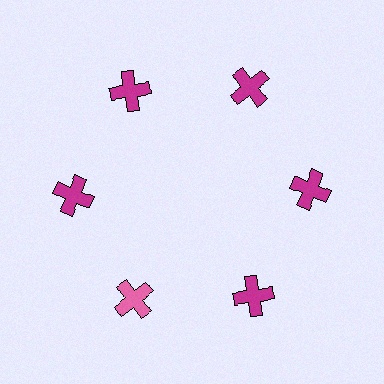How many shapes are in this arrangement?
There are 6 shapes arranged in a ring pattern.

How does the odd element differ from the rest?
It has a different color: pink instead of magenta.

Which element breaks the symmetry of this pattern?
The pink cross at roughly the 7 o'clock position breaks the symmetry. All other shapes are magenta crosses.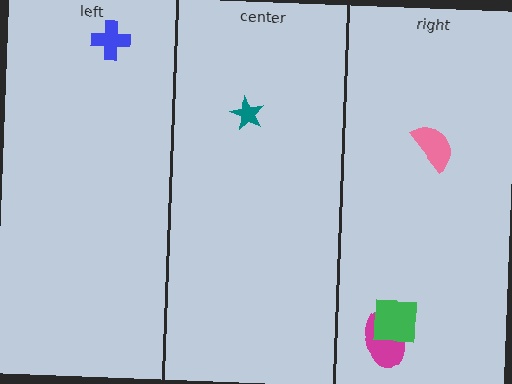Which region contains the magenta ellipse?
The right region.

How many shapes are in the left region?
1.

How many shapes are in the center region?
1.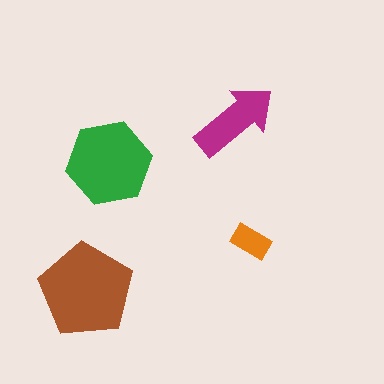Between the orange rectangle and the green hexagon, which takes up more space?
The green hexagon.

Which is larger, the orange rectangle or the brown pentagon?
The brown pentagon.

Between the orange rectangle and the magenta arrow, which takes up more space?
The magenta arrow.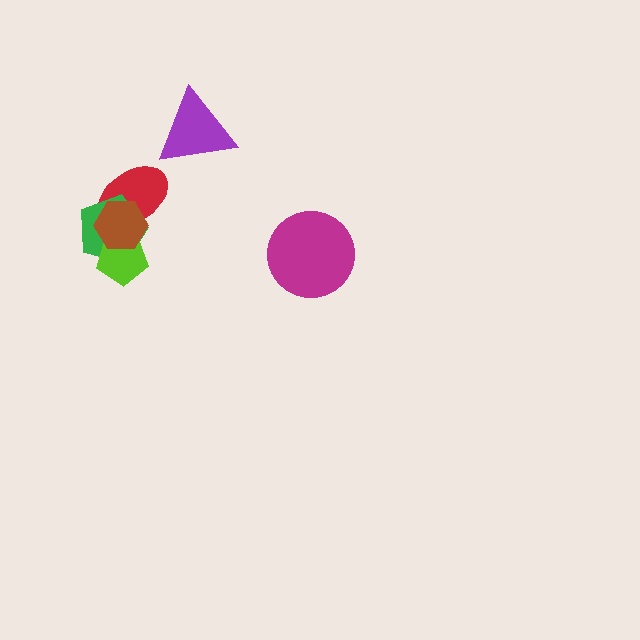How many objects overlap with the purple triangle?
0 objects overlap with the purple triangle.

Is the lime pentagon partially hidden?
Yes, it is partially covered by another shape.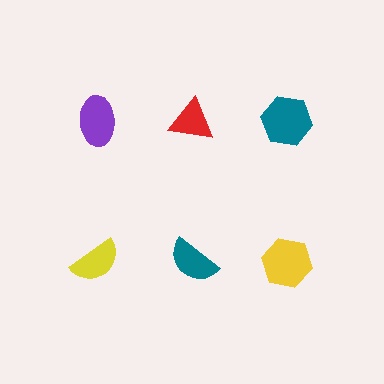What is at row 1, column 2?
A red triangle.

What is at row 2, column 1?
A yellow semicircle.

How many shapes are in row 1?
3 shapes.